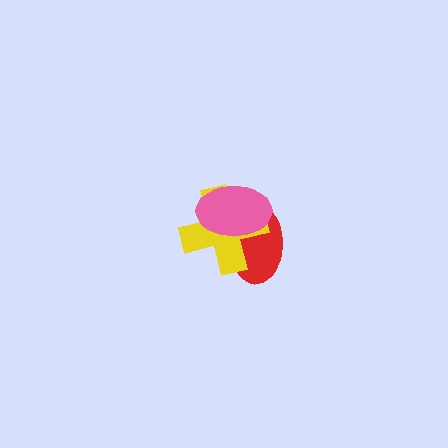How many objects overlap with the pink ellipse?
2 objects overlap with the pink ellipse.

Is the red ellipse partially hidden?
Yes, it is partially covered by another shape.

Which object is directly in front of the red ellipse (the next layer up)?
The yellow cross is directly in front of the red ellipse.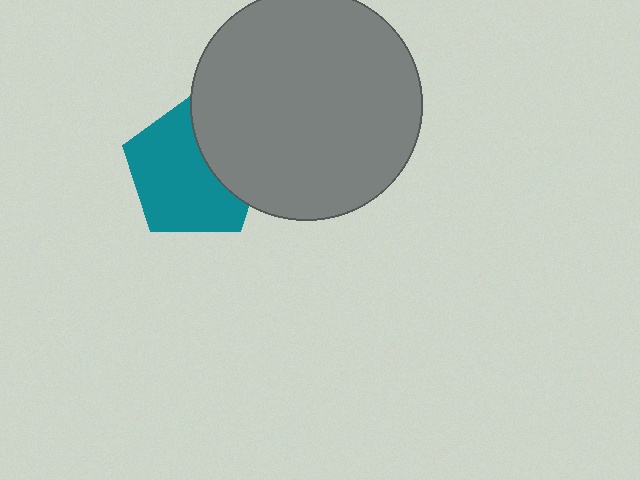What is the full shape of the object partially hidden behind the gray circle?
The partially hidden object is a teal pentagon.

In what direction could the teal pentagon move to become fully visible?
The teal pentagon could move left. That would shift it out from behind the gray circle entirely.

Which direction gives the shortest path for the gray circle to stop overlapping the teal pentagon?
Moving right gives the shortest separation.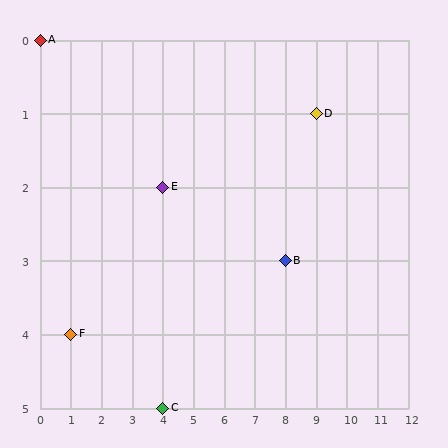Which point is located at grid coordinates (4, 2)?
Point E is at (4, 2).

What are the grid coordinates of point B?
Point B is at grid coordinates (8, 3).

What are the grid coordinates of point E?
Point E is at grid coordinates (4, 2).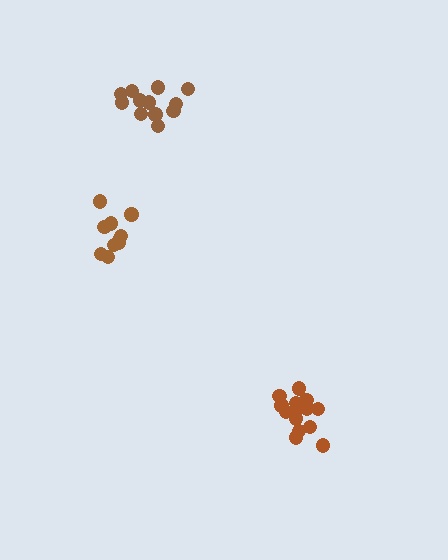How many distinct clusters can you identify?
There are 3 distinct clusters.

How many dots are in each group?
Group 1: 14 dots, Group 2: 12 dots, Group 3: 10 dots (36 total).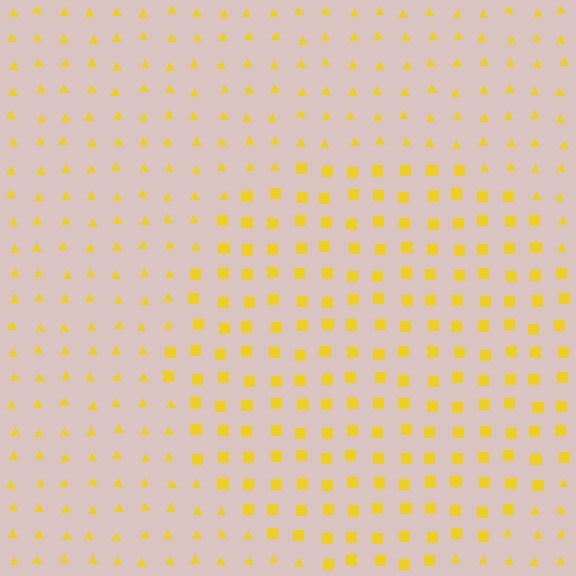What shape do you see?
I see a circle.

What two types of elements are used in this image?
The image uses squares inside the circle region and triangles outside it.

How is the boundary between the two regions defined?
The boundary is defined by a change in element shape: squares inside vs. triangles outside. All elements share the same color and spacing.